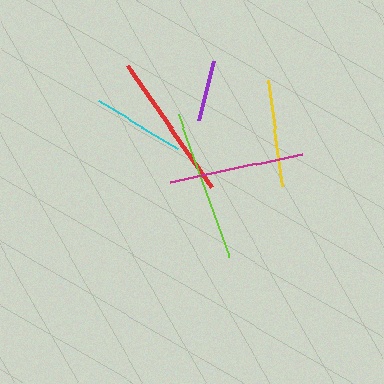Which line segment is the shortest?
The purple line is the shortest at approximately 60 pixels.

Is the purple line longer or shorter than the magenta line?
The magenta line is longer than the purple line.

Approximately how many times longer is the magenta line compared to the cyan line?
The magenta line is approximately 1.5 times the length of the cyan line.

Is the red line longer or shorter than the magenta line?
The red line is longer than the magenta line.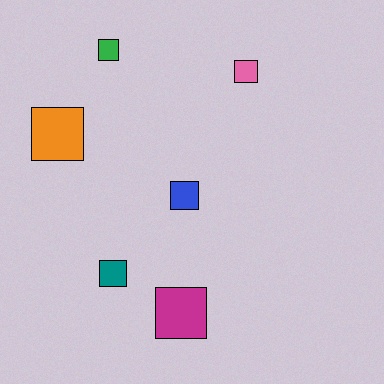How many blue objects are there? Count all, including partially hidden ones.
There is 1 blue object.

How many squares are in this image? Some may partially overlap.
There are 6 squares.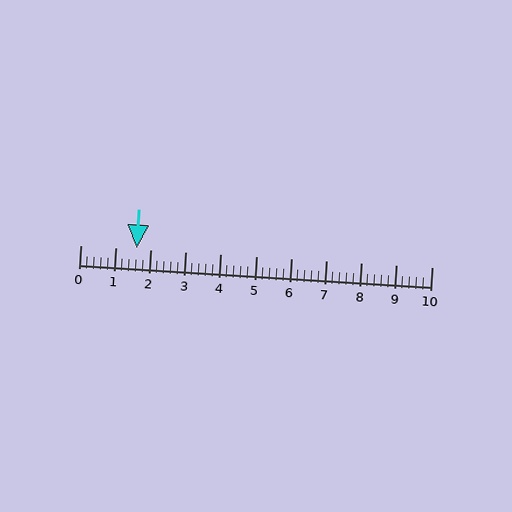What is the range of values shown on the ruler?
The ruler shows values from 0 to 10.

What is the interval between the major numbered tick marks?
The major tick marks are spaced 1 units apart.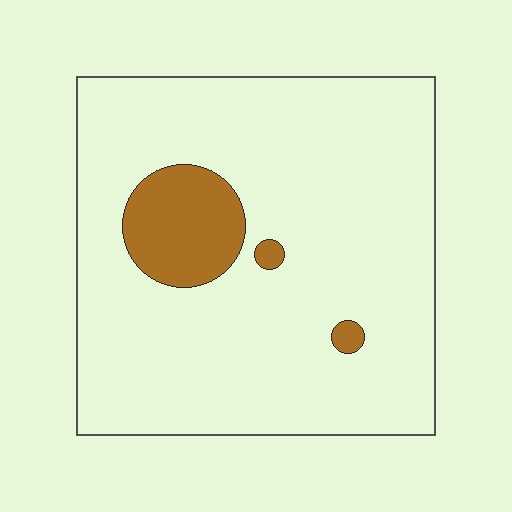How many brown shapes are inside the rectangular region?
3.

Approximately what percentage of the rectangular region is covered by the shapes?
Approximately 10%.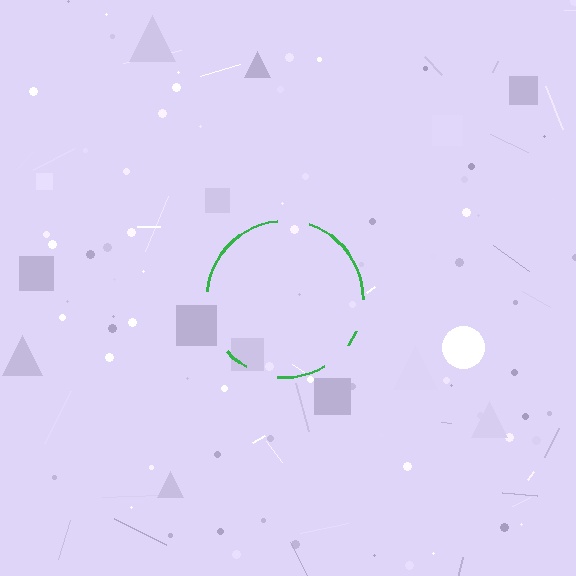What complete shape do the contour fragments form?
The contour fragments form a circle.